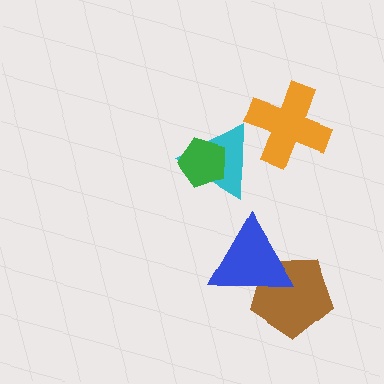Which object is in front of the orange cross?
The cyan triangle is in front of the orange cross.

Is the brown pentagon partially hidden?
Yes, it is partially covered by another shape.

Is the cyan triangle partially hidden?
Yes, it is partially covered by another shape.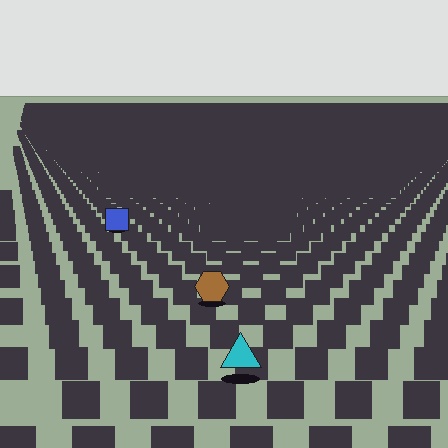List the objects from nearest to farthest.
From nearest to farthest: the cyan triangle, the brown hexagon, the blue square.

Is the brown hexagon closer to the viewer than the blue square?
Yes. The brown hexagon is closer — you can tell from the texture gradient: the ground texture is coarser near it.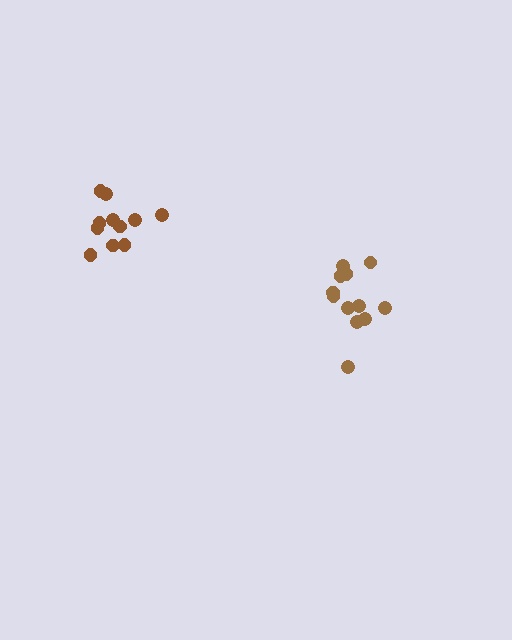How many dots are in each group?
Group 1: 12 dots, Group 2: 11 dots (23 total).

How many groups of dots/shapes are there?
There are 2 groups.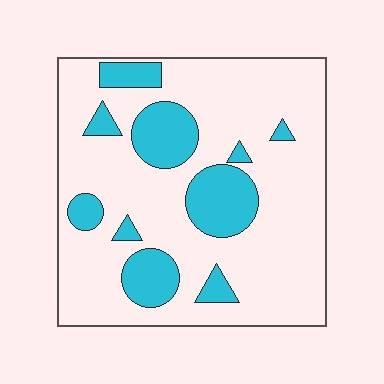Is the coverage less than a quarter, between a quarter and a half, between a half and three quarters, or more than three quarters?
Less than a quarter.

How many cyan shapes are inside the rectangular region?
10.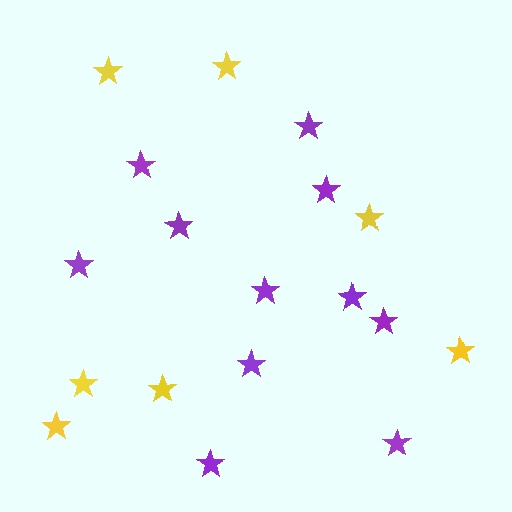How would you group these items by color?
There are 2 groups: one group of purple stars (11) and one group of yellow stars (7).